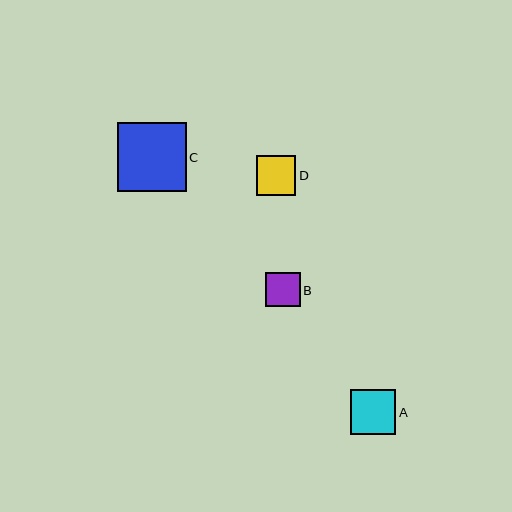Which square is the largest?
Square C is the largest with a size of approximately 69 pixels.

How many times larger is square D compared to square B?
Square D is approximately 1.1 times the size of square B.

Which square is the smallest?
Square B is the smallest with a size of approximately 35 pixels.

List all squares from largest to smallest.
From largest to smallest: C, A, D, B.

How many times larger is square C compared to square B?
Square C is approximately 2.0 times the size of square B.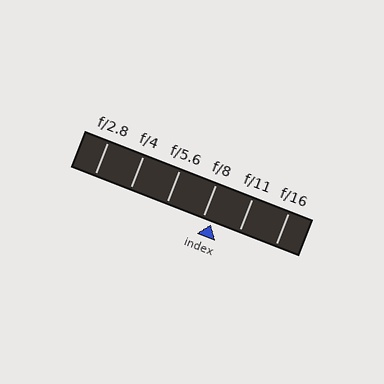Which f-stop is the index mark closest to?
The index mark is closest to f/8.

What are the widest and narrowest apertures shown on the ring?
The widest aperture shown is f/2.8 and the narrowest is f/16.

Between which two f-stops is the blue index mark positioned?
The index mark is between f/8 and f/11.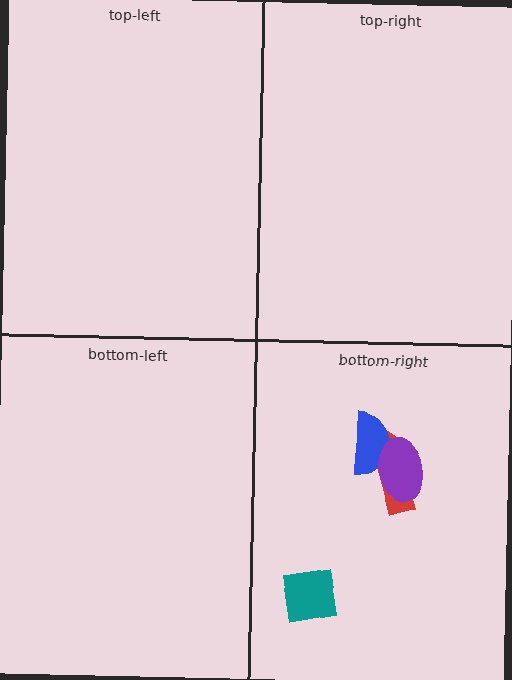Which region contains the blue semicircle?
The bottom-right region.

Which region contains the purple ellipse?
The bottom-right region.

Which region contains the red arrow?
The bottom-right region.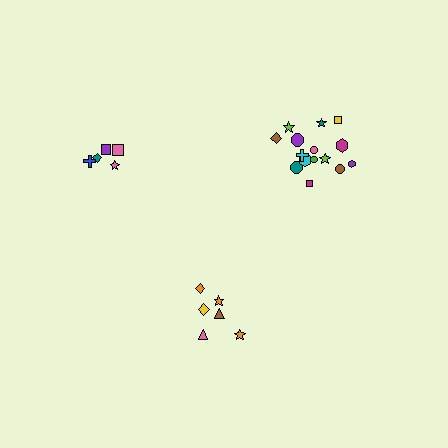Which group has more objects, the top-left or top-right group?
The top-right group.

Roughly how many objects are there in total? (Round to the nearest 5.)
Roughly 25 objects in total.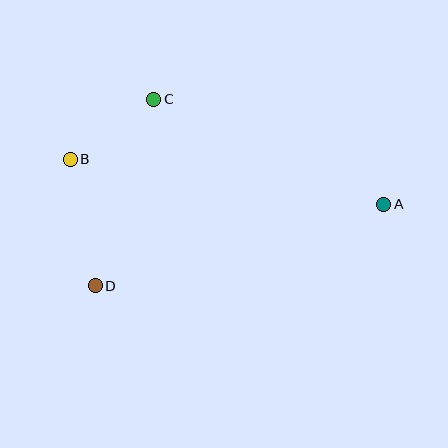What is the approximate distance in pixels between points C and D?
The distance between C and D is approximately 196 pixels.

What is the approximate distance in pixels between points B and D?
The distance between B and D is approximately 129 pixels.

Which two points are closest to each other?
Points B and C are closest to each other.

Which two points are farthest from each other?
Points A and B are farthest from each other.